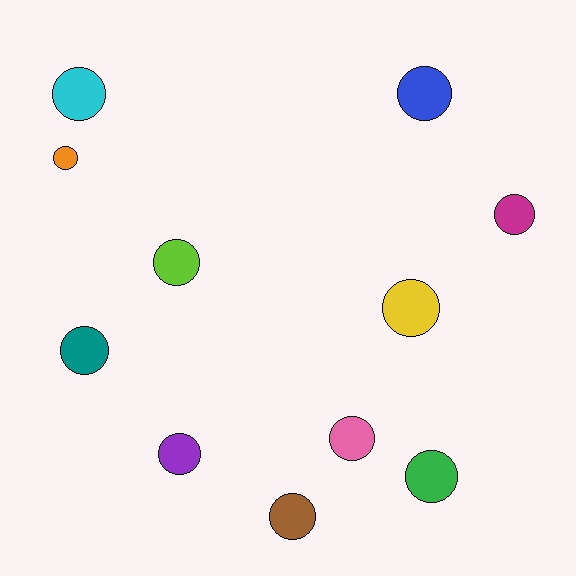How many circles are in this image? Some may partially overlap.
There are 11 circles.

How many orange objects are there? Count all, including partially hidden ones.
There is 1 orange object.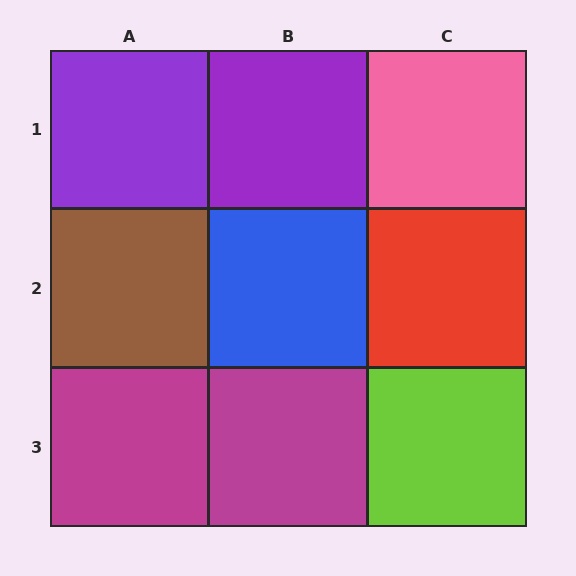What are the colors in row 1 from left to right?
Purple, purple, pink.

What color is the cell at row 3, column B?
Magenta.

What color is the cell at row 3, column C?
Lime.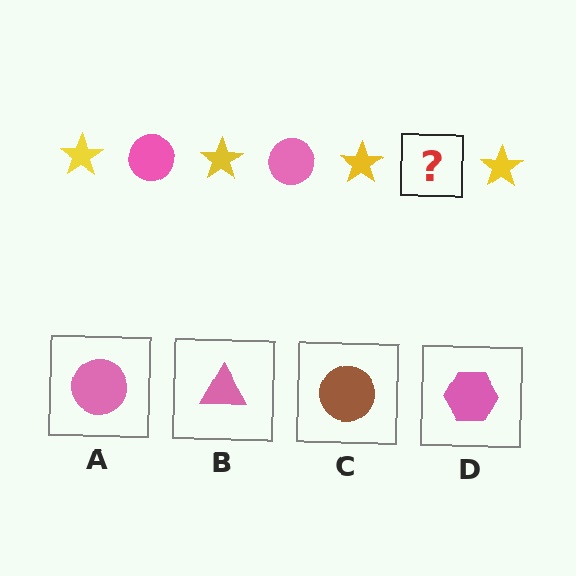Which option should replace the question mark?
Option A.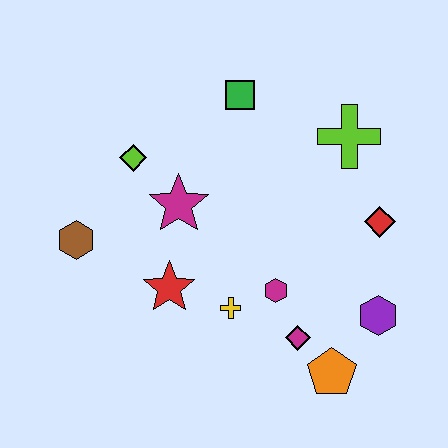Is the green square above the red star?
Yes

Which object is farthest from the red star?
The lime cross is farthest from the red star.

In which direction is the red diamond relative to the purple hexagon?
The red diamond is above the purple hexagon.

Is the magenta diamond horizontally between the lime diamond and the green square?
No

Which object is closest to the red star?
The yellow cross is closest to the red star.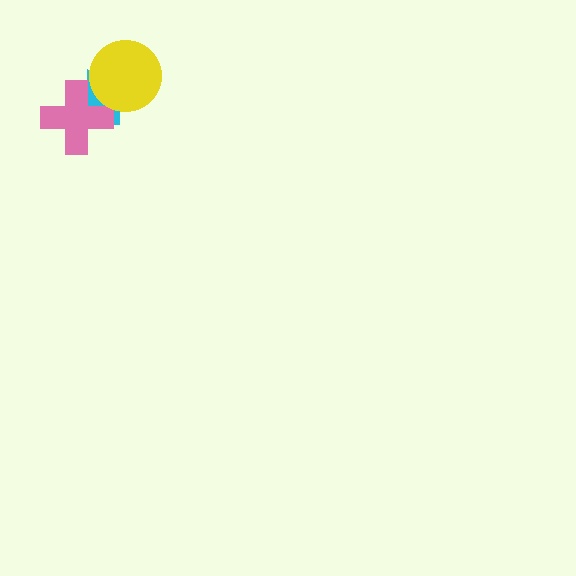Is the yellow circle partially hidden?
No, no other shape covers it.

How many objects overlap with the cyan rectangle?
2 objects overlap with the cyan rectangle.